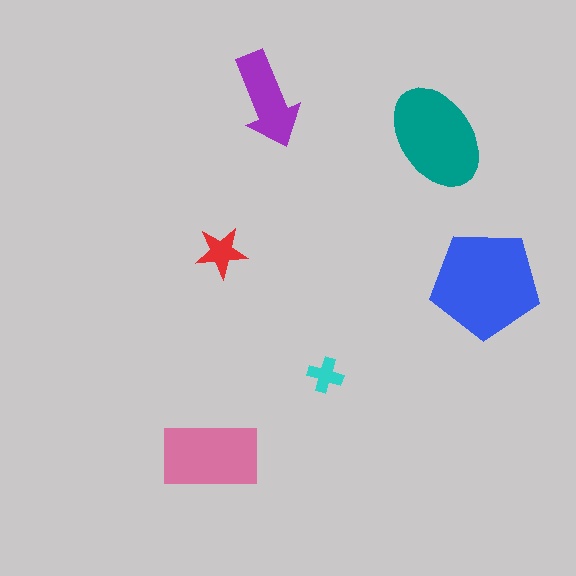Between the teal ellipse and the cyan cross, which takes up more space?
The teal ellipse.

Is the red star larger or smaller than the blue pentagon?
Smaller.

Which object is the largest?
The blue pentagon.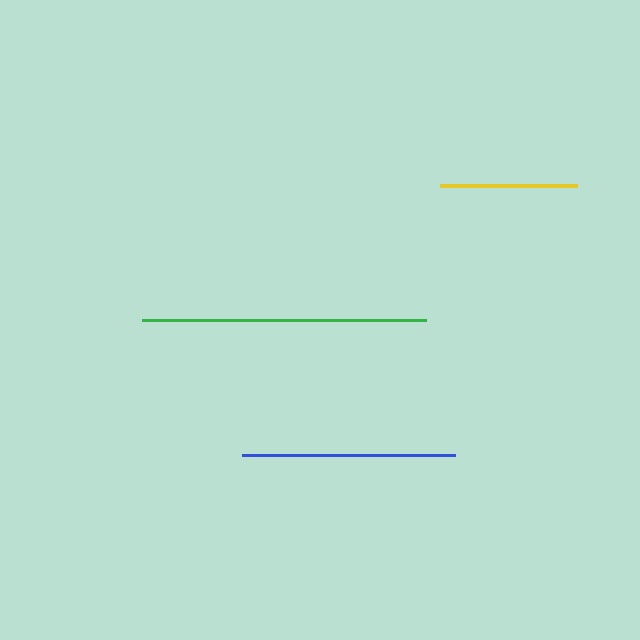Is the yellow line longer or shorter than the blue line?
The blue line is longer than the yellow line.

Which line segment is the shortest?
The yellow line is the shortest at approximately 137 pixels.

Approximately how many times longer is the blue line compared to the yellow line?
The blue line is approximately 1.6 times the length of the yellow line.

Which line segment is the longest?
The green line is the longest at approximately 284 pixels.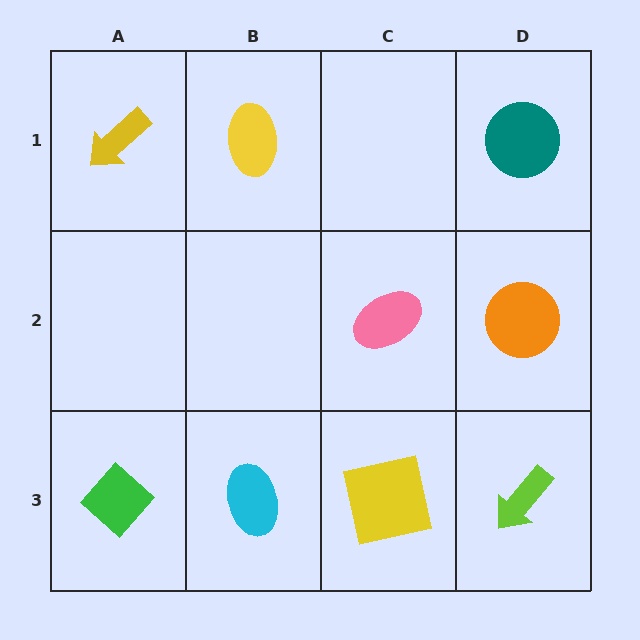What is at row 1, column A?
A yellow arrow.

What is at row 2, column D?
An orange circle.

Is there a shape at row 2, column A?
No, that cell is empty.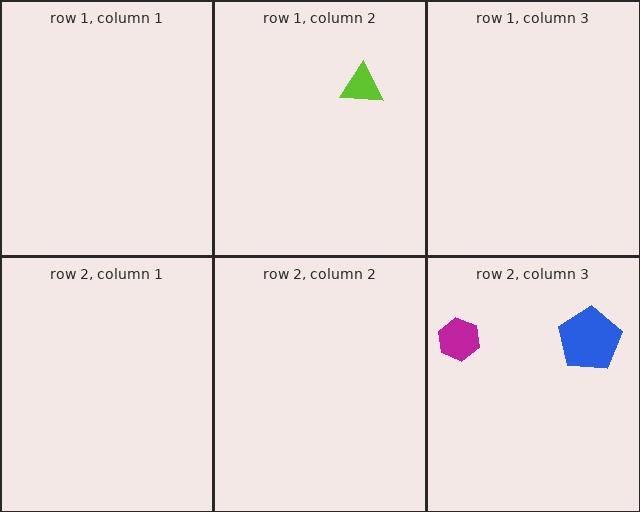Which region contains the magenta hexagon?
The row 2, column 3 region.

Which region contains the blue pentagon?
The row 2, column 3 region.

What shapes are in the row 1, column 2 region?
The lime triangle.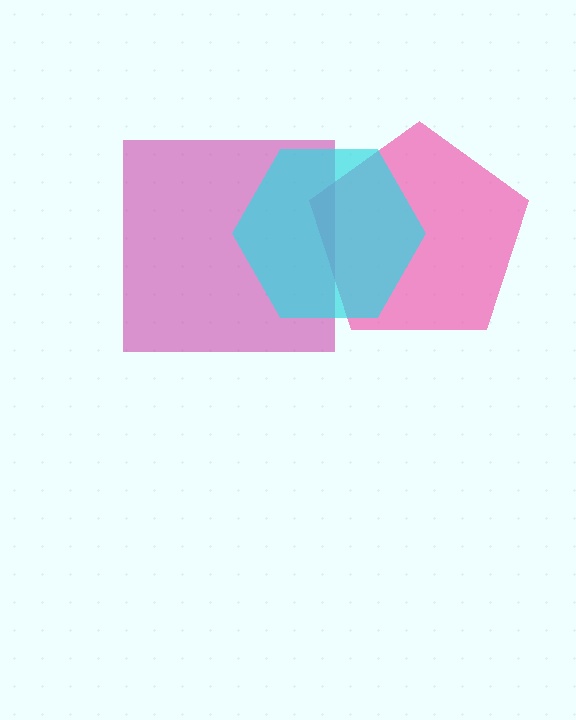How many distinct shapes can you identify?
There are 3 distinct shapes: a pink pentagon, a magenta square, a cyan hexagon.